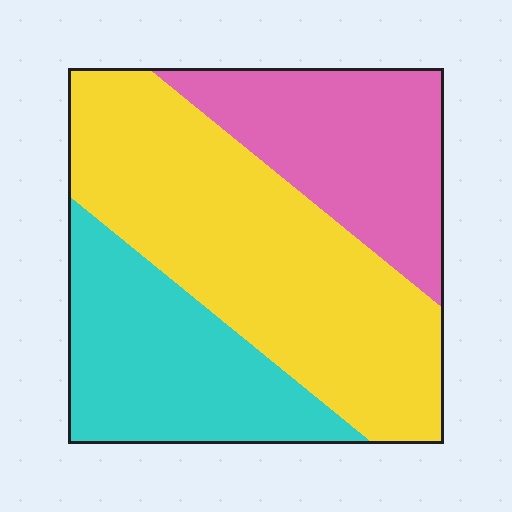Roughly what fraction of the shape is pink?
Pink covers about 25% of the shape.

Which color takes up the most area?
Yellow, at roughly 50%.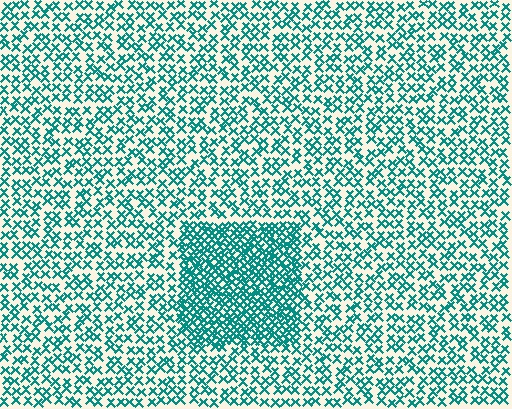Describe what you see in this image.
The image contains small teal elements arranged at two different densities. A rectangle-shaped region is visible where the elements are more densely packed than the surrounding area.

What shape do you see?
I see a rectangle.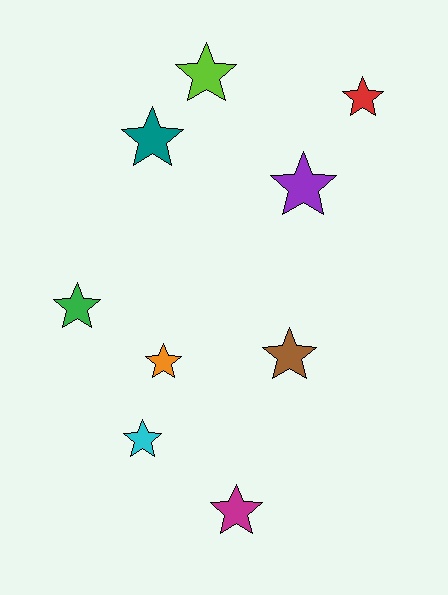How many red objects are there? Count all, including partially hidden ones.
There is 1 red object.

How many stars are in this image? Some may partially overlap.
There are 9 stars.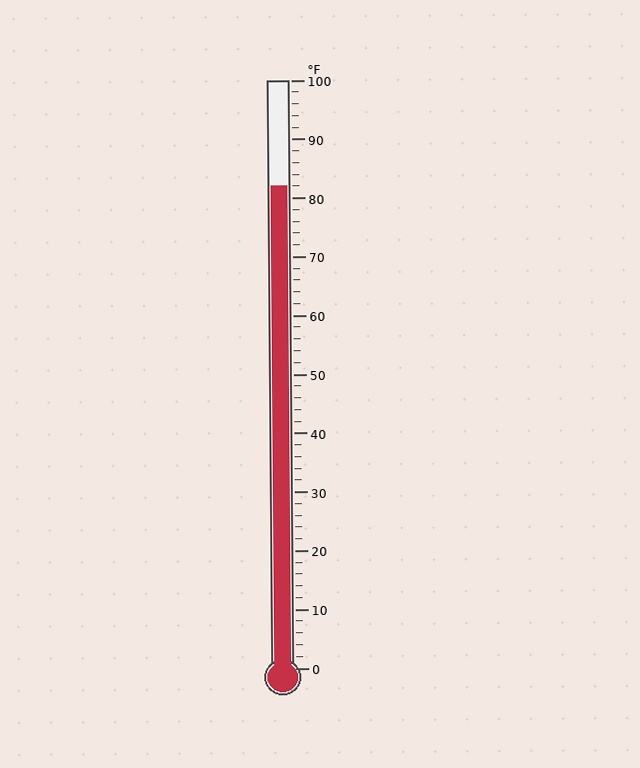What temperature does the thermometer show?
The thermometer shows approximately 82°F.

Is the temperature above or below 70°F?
The temperature is above 70°F.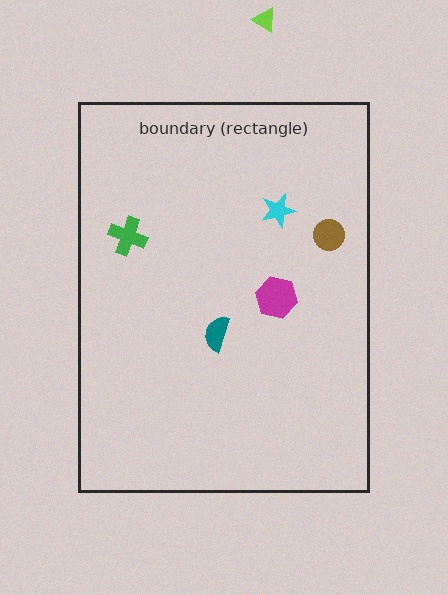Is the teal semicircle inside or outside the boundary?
Inside.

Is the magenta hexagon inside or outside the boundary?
Inside.